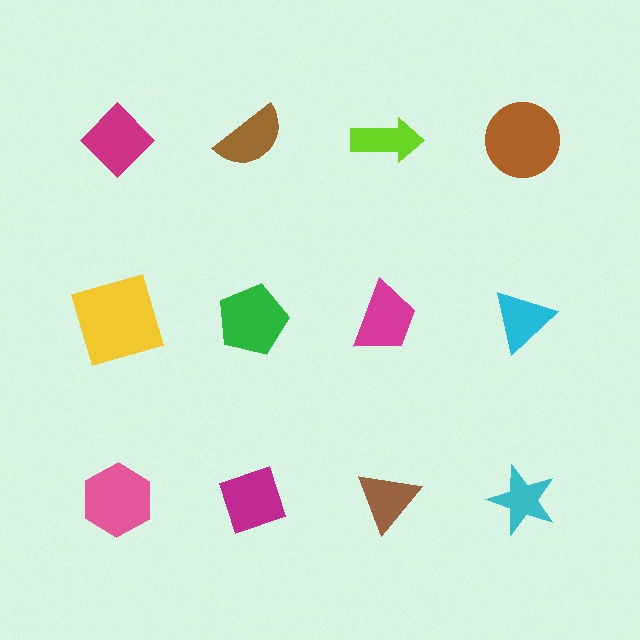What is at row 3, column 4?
A cyan star.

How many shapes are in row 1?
4 shapes.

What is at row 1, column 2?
A brown semicircle.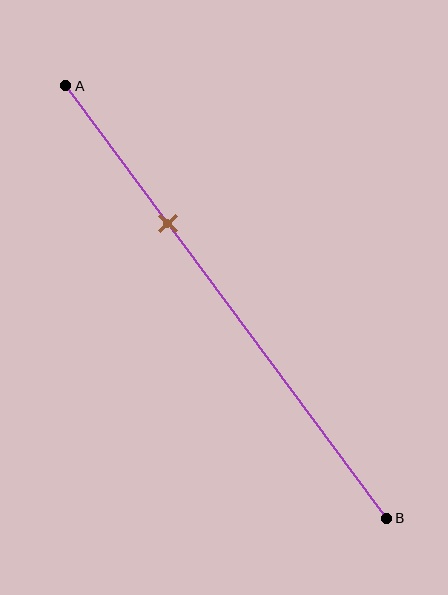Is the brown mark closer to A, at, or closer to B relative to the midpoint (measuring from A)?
The brown mark is closer to point A than the midpoint of segment AB.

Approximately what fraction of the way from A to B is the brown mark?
The brown mark is approximately 30% of the way from A to B.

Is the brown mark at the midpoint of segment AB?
No, the mark is at about 30% from A, not at the 50% midpoint.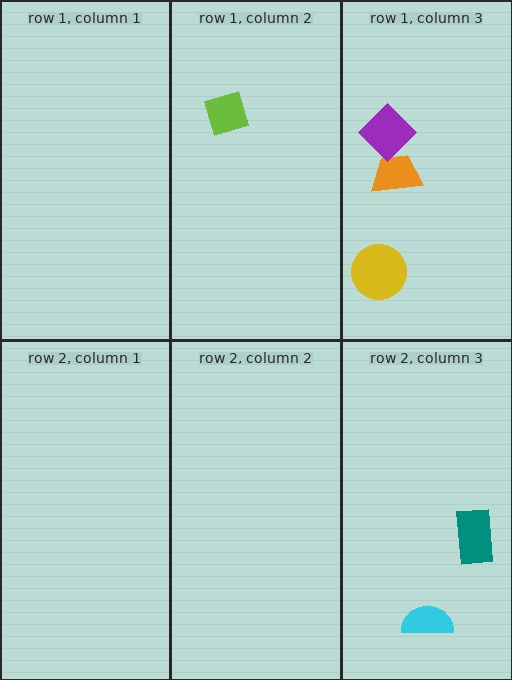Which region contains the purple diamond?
The row 1, column 3 region.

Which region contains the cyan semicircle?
The row 2, column 3 region.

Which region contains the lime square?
The row 1, column 2 region.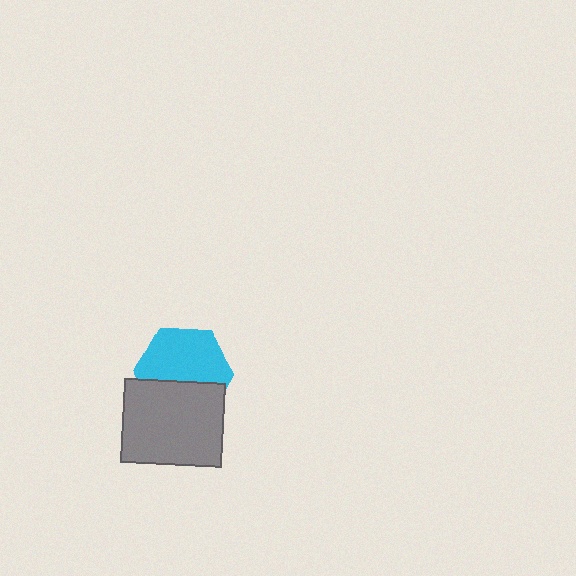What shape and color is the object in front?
The object in front is a gray rectangle.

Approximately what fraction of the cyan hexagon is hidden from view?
Roughly 40% of the cyan hexagon is hidden behind the gray rectangle.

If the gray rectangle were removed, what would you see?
You would see the complete cyan hexagon.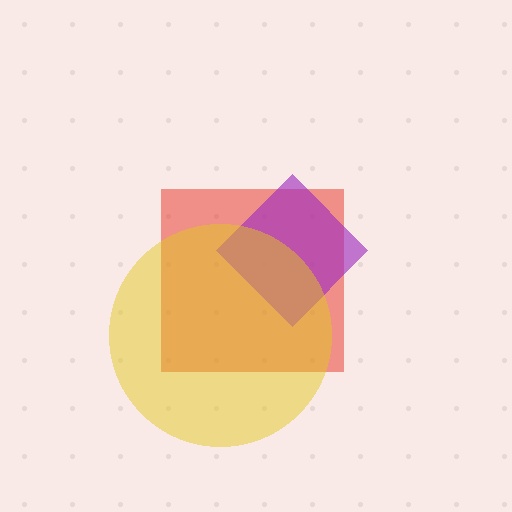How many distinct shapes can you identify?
There are 3 distinct shapes: a red square, a purple diamond, a yellow circle.